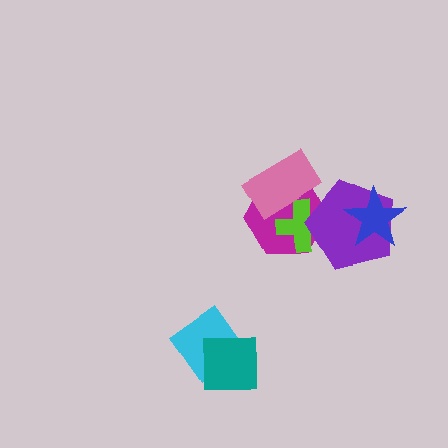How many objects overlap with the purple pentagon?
3 objects overlap with the purple pentagon.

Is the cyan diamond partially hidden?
Yes, it is partially covered by another shape.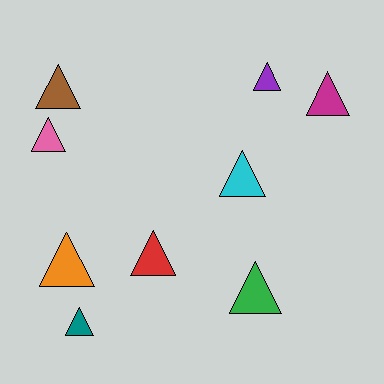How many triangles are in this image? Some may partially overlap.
There are 9 triangles.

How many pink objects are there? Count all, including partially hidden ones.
There is 1 pink object.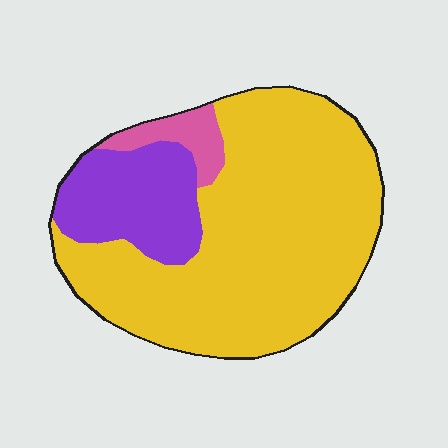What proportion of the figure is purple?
Purple covers roughly 20% of the figure.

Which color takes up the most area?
Yellow, at roughly 75%.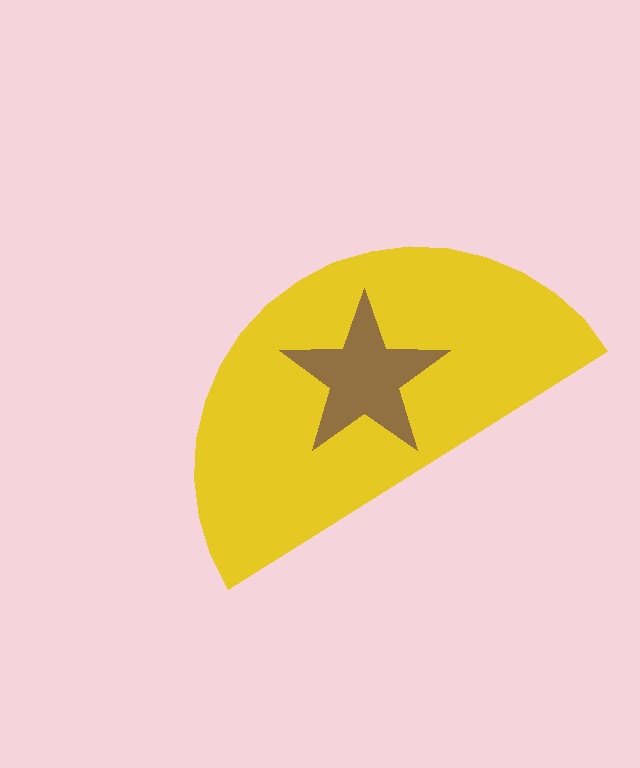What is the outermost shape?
The yellow semicircle.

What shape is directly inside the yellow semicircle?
The brown star.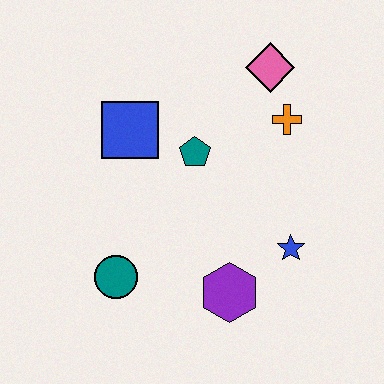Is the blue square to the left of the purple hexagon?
Yes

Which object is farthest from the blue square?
The blue star is farthest from the blue square.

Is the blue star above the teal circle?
Yes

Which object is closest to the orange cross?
The pink diamond is closest to the orange cross.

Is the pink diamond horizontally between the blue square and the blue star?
Yes